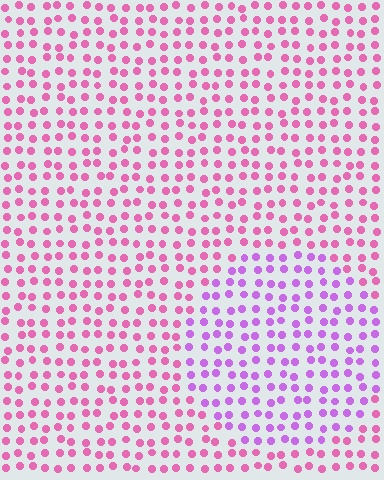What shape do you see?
I see a circle.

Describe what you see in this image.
The image is filled with small pink elements in a uniform arrangement. A circle-shaped region is visible where the elements are tinted to a slightly different hue, forming a subtle color boundary.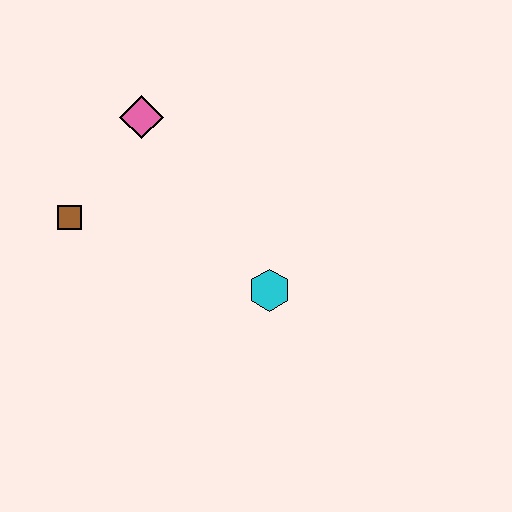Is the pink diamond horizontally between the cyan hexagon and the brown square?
Yes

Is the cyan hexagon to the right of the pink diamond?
Yes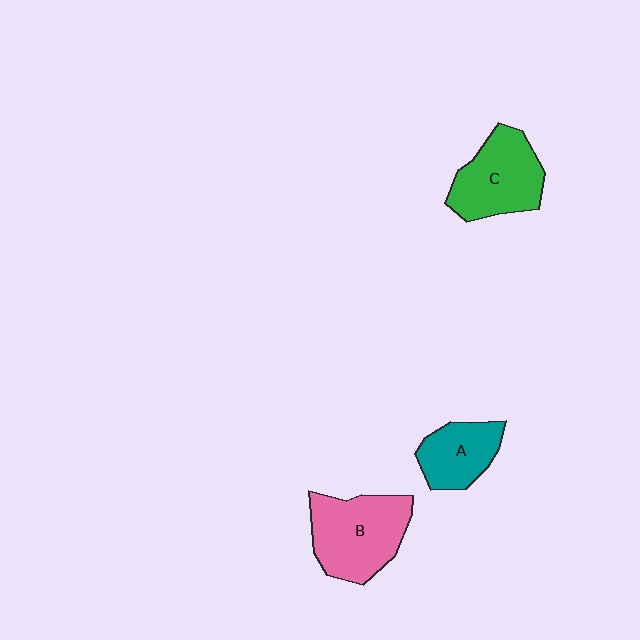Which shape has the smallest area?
Shape A (teal).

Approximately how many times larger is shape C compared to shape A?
Approximately 1.4 times.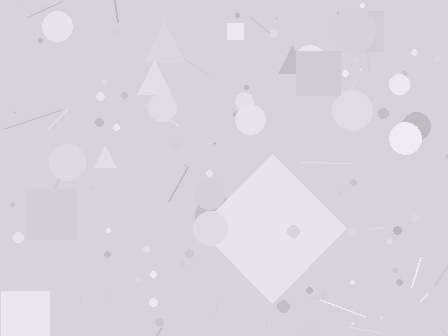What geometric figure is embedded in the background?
A diamond is embedded in the background.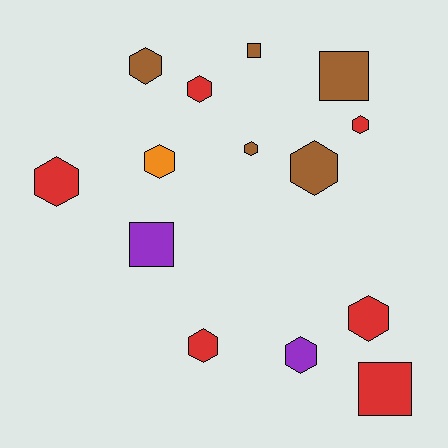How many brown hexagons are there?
There are 3 brown hexagons.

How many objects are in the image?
There are 14 objects.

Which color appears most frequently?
Red, with 6 objects.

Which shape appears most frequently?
Hexagon, with 10 objects.